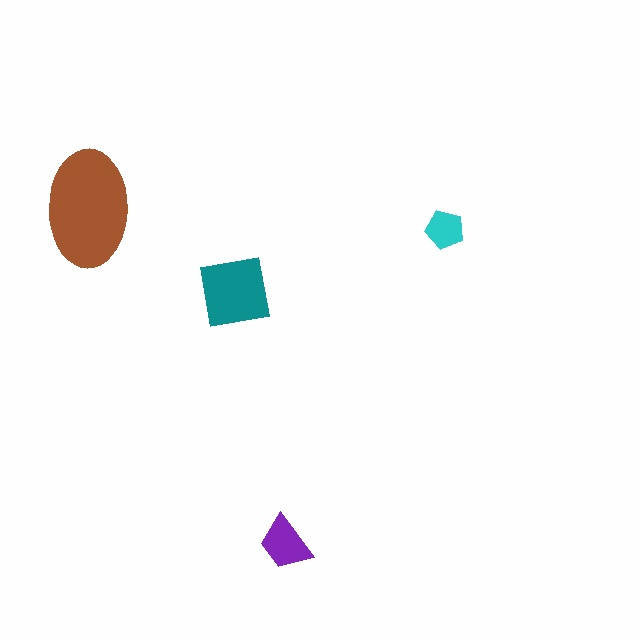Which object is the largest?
The brown ellipse.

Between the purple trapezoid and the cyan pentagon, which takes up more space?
The purple trapezoid.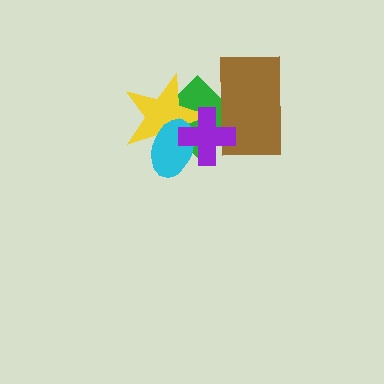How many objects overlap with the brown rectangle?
2 objects overlap with the brown rectangle.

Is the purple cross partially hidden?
No, no other shape covers it.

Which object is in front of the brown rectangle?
The purple cross is in front of the brown rectangle.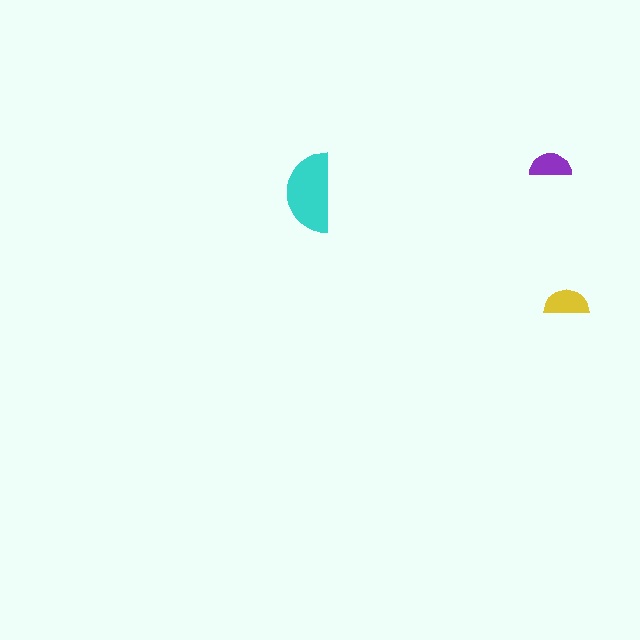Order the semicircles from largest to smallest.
the cyan one, the yellow one, the purple one.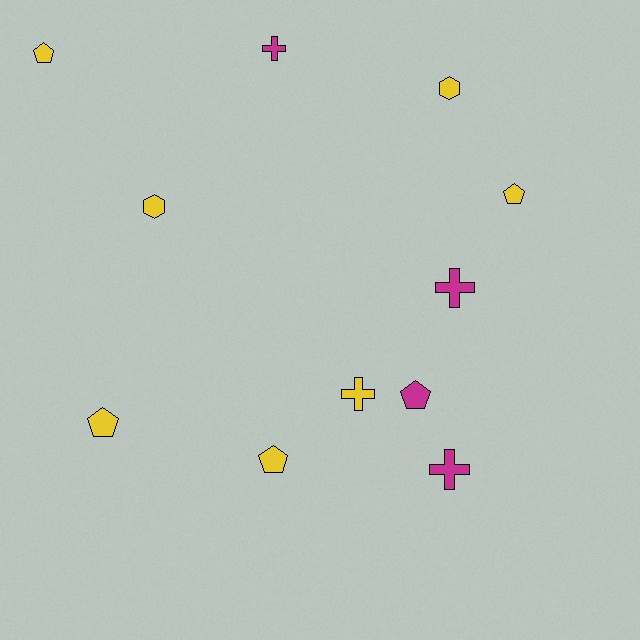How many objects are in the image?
There are 11 objects.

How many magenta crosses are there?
There are 3 magenta crosses.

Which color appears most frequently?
Yellow, with 7 objects.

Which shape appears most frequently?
Pentagon, with 5 objects.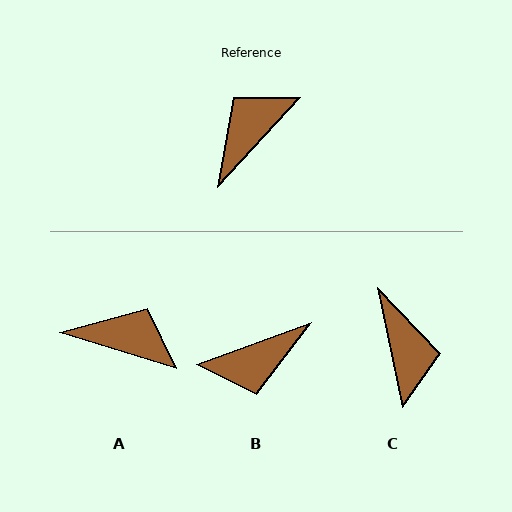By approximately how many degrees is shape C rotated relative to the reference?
Approximately 126 degrees clockwise.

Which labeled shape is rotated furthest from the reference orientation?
B, about 153 degrees away.